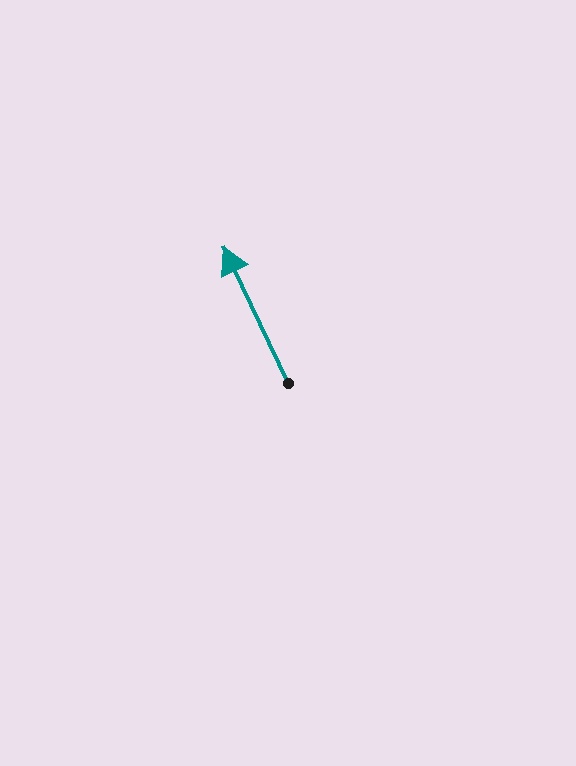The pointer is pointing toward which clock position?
Roughly 11 o'clock.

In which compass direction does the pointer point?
Northwest.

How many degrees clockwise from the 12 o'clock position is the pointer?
Approximately 335 degrees.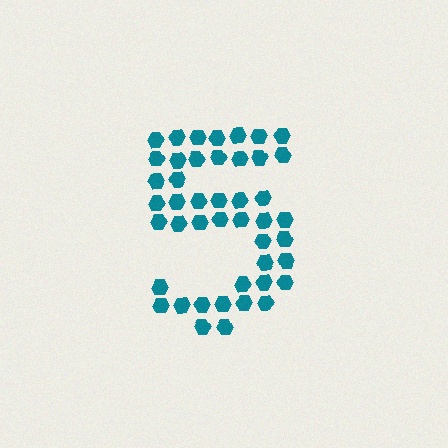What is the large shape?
The large shape is the digit 5.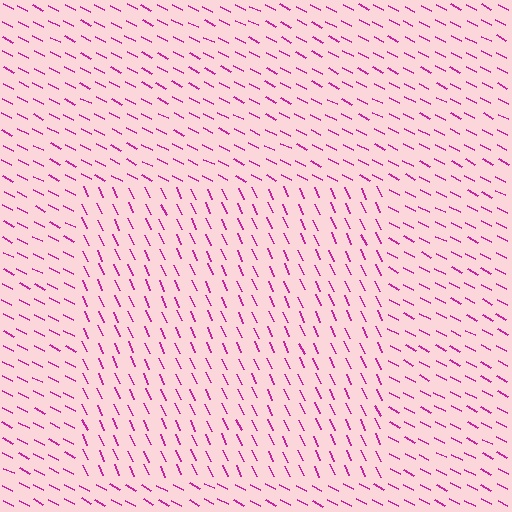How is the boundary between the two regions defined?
The boundary is defined purely by a change in line orientation (approximately 38 degrees difference). All lines are the same color and thickness.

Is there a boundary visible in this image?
Yes, there is a texture boundary formed by a change in line orientation.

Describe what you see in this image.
The image is filled with small magenta line segments. A rectangle region in the image has lines oriented differently from the surrounding lines, creating a visible texture boundary.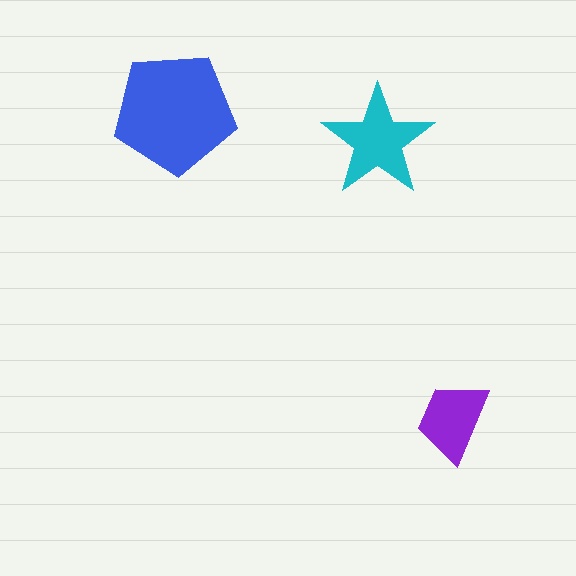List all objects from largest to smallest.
The blue pentagon, the cyan star, the purple trapezoid.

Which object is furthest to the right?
The purple trapezoid is rightmost.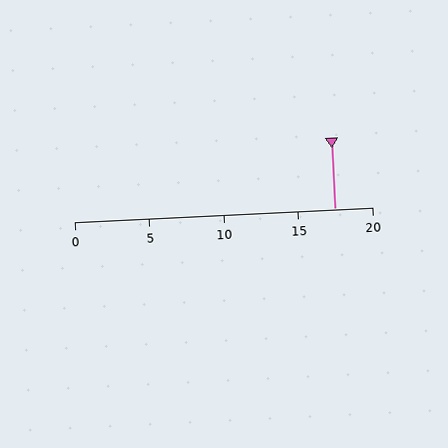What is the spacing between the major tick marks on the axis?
The major ticks are spaced 5 apart.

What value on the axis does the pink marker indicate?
The marker indicates approximately 17.5.